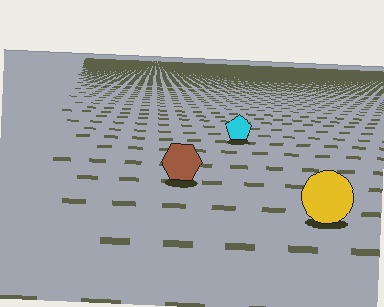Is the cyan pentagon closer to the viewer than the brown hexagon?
No. The brown hexagon is closer — you can tell from the texture gradient: the ground texture is coarser near it.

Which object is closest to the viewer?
The yellow circle is closest. The texture marks near it are larger and more spread out.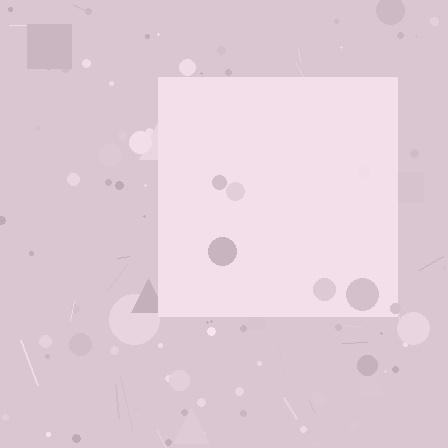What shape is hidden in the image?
A square is hidden in the image.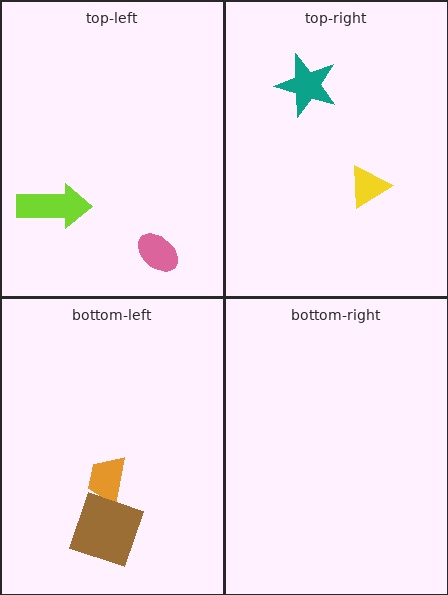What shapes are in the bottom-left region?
The orange trapezoid, the brown square.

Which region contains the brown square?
The bottom-left region.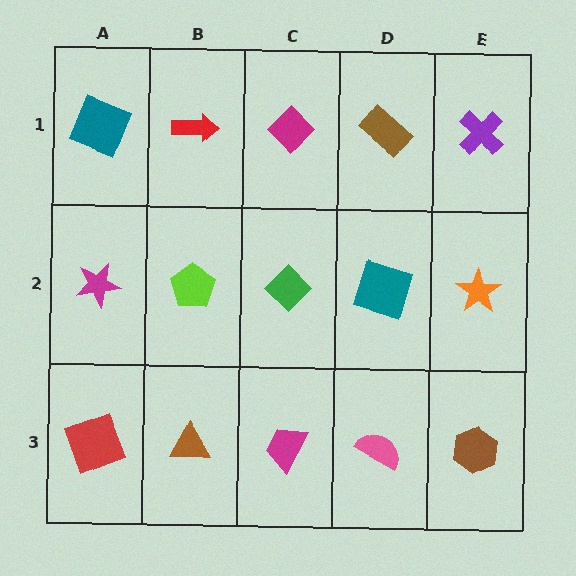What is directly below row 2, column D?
A pink semicircle.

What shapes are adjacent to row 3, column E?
An orange star (row 2, column E), a pink semicircle (row 3, column D).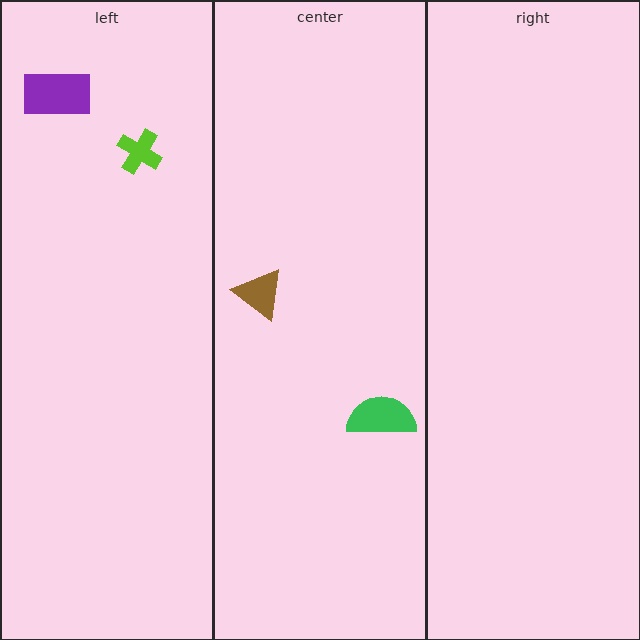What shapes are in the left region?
The lime cross, the purple rectangle.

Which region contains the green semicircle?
The center region.